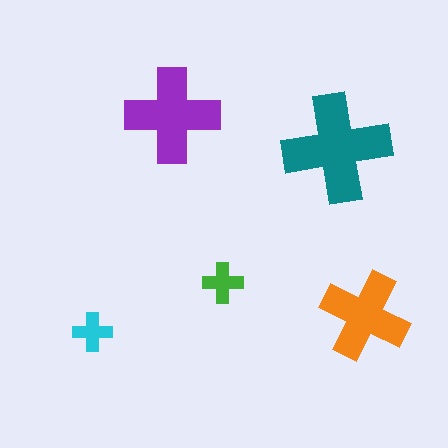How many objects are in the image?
There are 5 objects in the image.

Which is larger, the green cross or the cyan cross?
The green one.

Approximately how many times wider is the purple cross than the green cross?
About 2.5 times wider.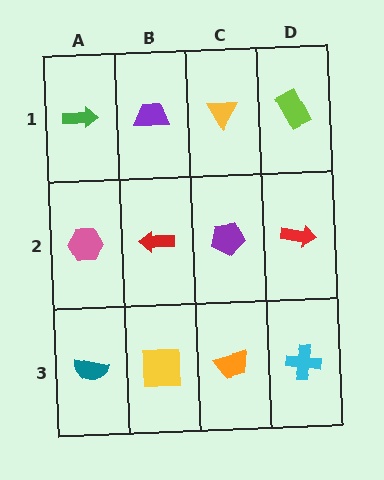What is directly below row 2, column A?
A teal semicircle.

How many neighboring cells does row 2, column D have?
3.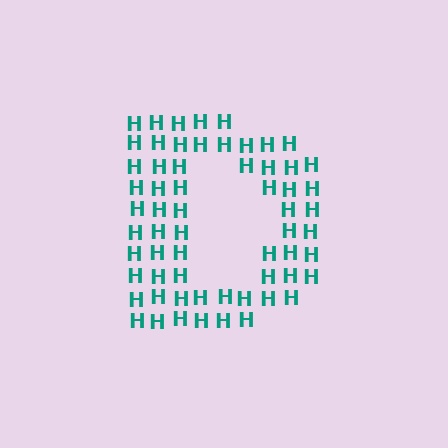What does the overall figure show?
The overall figure shows the letter D.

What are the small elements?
The small elements are letter H's.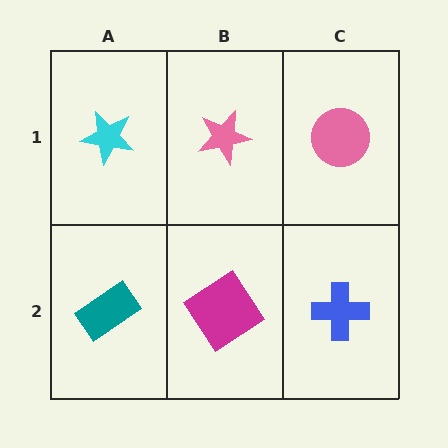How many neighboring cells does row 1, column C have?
2.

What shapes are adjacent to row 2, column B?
A pink star (row 1, column B), a teal rectangle (row 2, column A), a blue cross (row 2, column C).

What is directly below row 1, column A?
A teal rectangle.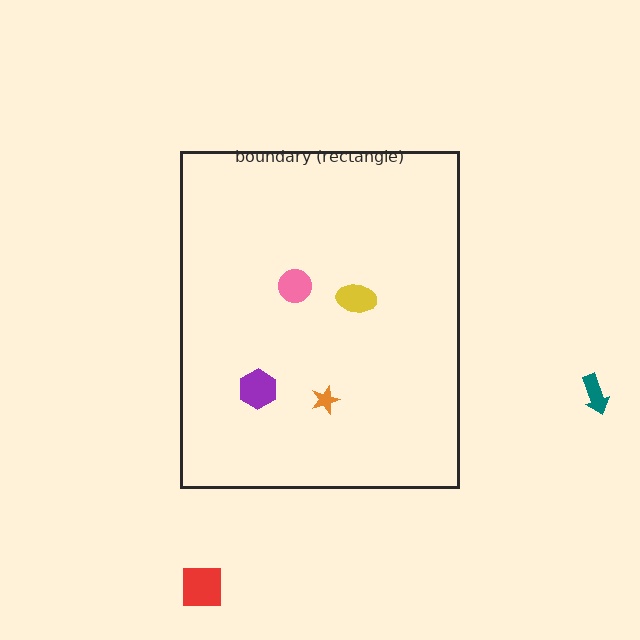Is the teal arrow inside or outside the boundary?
Outside.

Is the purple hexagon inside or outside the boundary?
Inside.